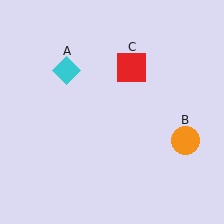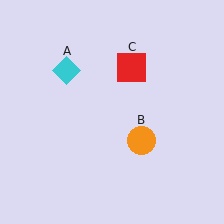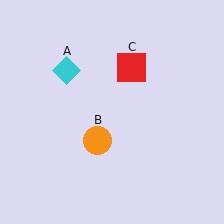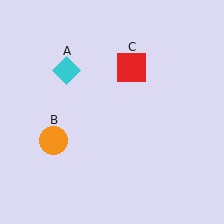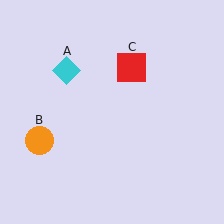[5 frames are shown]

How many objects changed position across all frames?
1 object changed position: orange circle (object B).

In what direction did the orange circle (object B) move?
The orange circle (object B) moved left.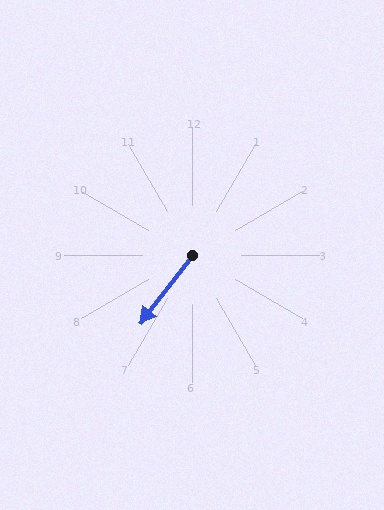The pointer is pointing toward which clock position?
Roughly 7 o'clock.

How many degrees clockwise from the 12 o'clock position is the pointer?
Approximately 217 degrees.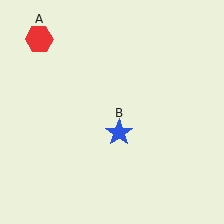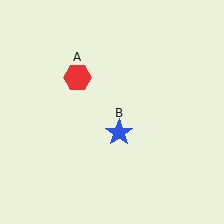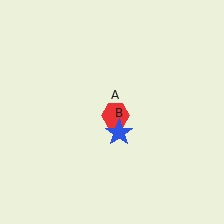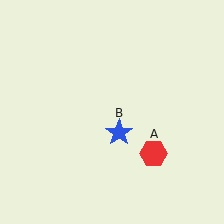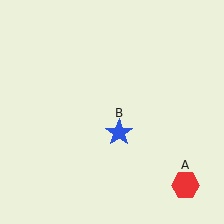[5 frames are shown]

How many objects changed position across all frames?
1 object changed position: red hexagon (object A).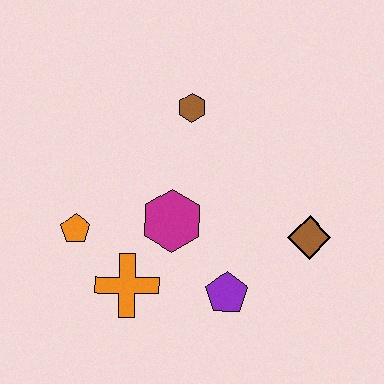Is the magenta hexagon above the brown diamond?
Yes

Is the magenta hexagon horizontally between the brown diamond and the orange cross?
Yes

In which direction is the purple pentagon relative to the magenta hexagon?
The purple pentagon is below the magenta hexagon.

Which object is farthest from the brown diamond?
The orange pentagon is farthest from the brown diamond.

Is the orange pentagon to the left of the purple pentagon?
Yes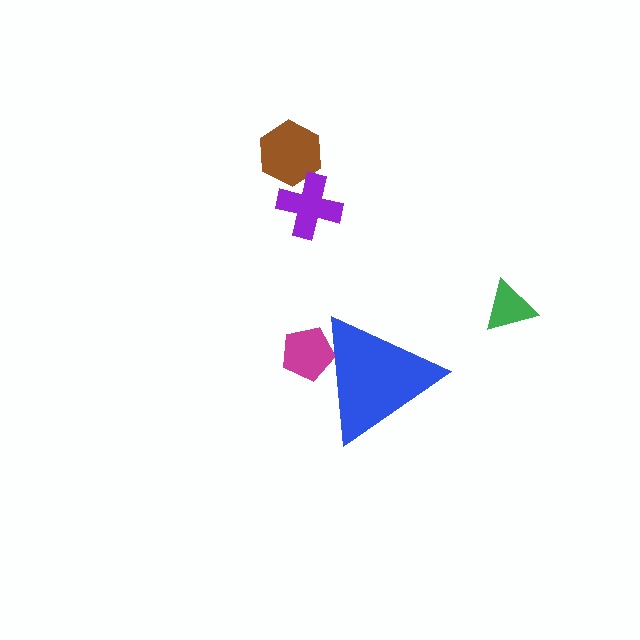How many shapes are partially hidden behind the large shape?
1 shape is partially hidden.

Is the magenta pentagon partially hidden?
Yes, the magenta pentagon is partially hidden behind the blue triangle.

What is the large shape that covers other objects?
A blue triangle.